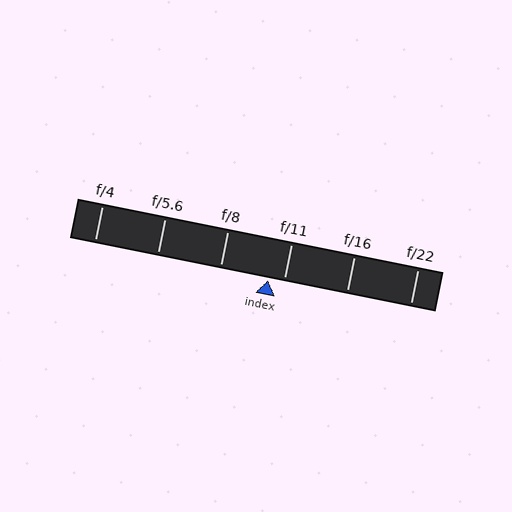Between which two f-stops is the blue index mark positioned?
The index mark is between f/8 and f/11.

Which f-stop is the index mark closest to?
The index mark is closest to f/11.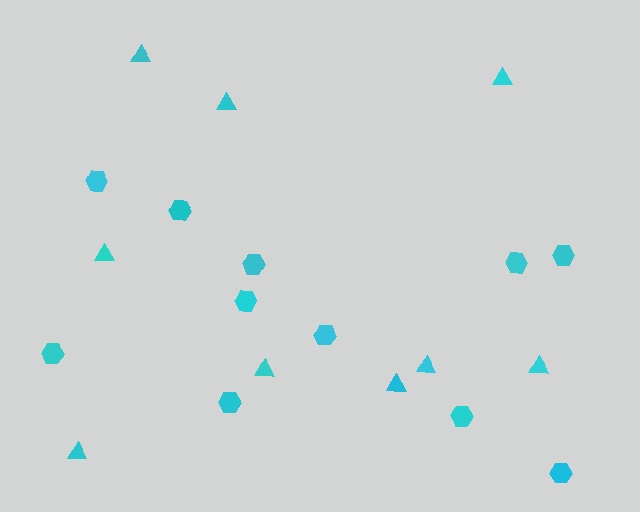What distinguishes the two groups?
There are 2 groups: one group of hexagons (11) and one group of triangles (9).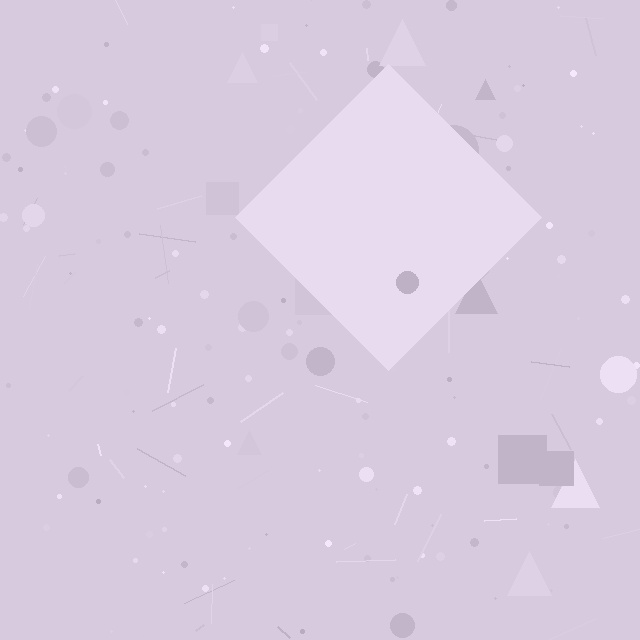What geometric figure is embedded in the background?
A diamond is embedded in the background.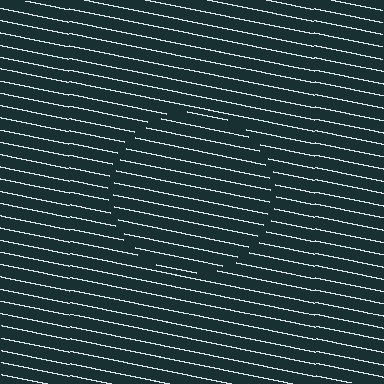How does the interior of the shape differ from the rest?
The interior of the shape contains the same grating, shifted by half a period — the contour is defined by the phase discontinuity where line-ends from the inner and outer gratings abut.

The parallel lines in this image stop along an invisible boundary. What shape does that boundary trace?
An illusory circle. The interior of the shape contains the same grating, shifted by half a period — the contour is defined by the phase discontinuity where line-ends from the inner and outer gratings abut.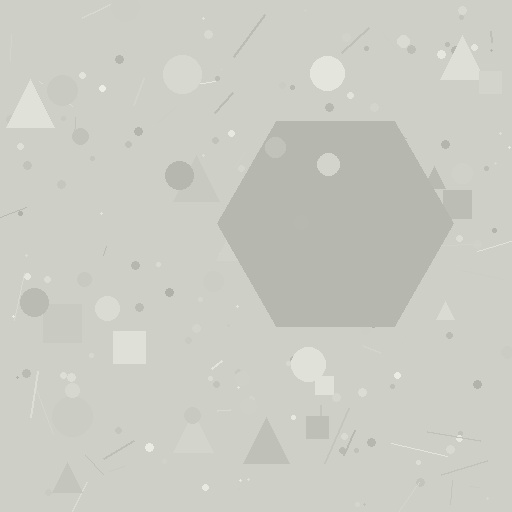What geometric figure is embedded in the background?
A hexagon is embedded in the background.